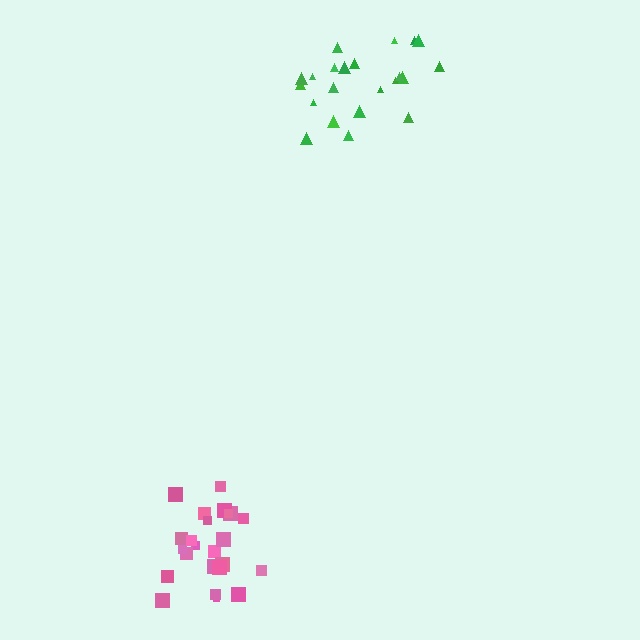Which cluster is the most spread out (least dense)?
Green.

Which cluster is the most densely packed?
Pink.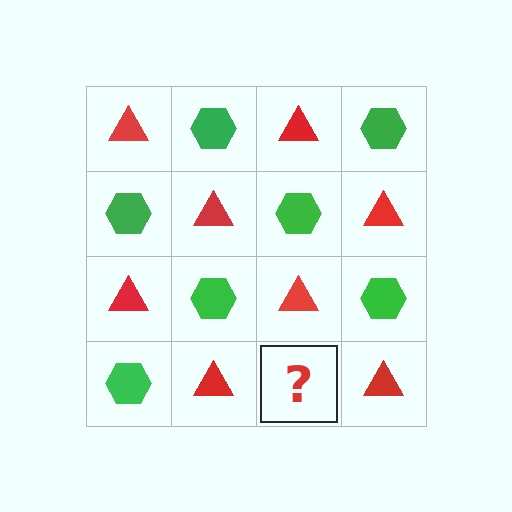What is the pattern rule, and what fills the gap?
The rule is that it alternates red triangle and green hexagon in a checkerboard pattern. The gap should be filled with a green hexagon.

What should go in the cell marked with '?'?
The missing cell should contain a green hexagon.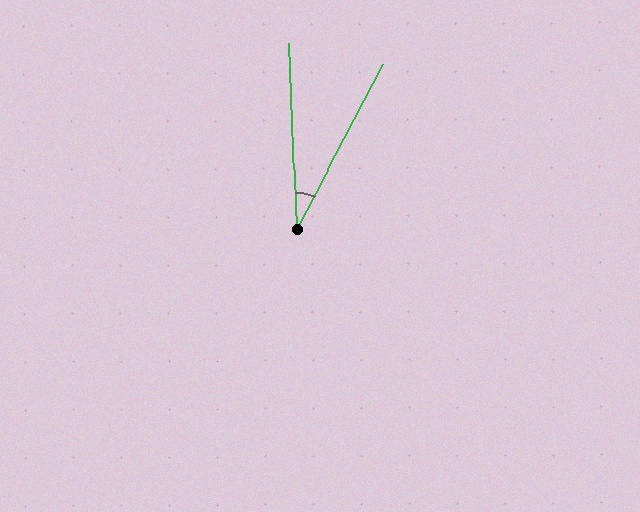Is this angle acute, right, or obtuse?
It is acute.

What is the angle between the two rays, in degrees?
Approximately 30 degrees.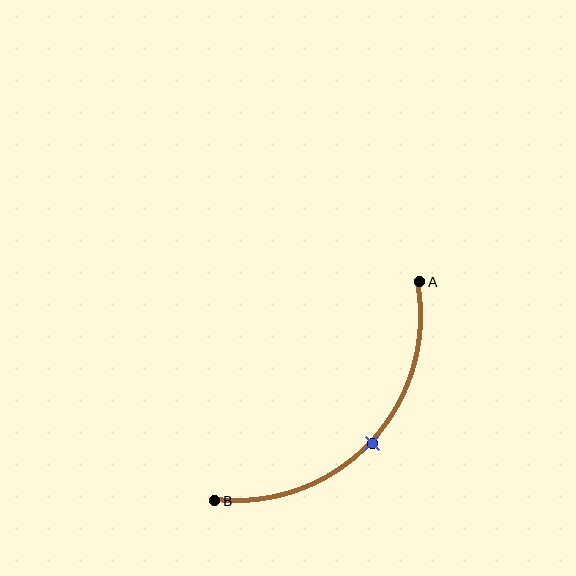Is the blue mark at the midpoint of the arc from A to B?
Yes. The blue mark lies on the arc at equal arc-length from both A and B — it is the arc midpoint.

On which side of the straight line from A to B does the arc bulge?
The arc bulges below and to the right of the straight line connecting A and B.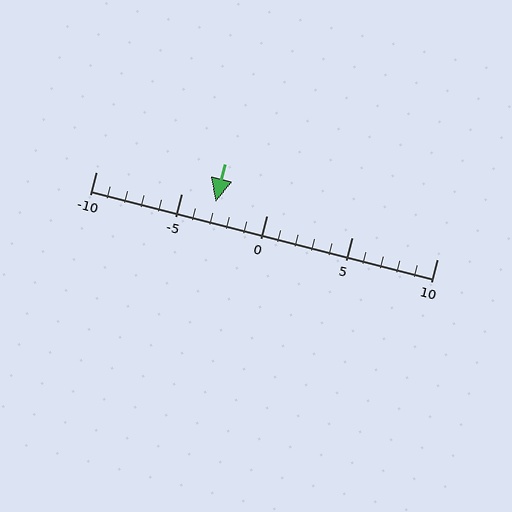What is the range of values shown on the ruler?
The ruler shows values from -10 to 10.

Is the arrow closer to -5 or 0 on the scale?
The arrow is closer to -5.